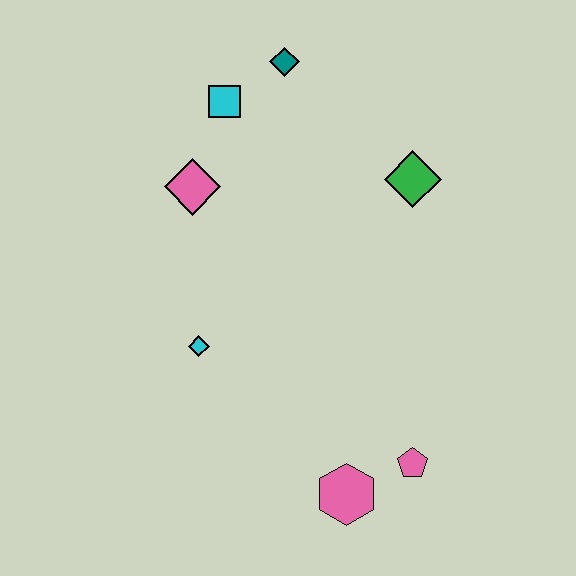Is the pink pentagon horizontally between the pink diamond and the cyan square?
No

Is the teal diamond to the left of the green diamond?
Yes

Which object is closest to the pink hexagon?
The pink pentagon is closest to the pink hexagon.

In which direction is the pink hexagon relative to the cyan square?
The pink hexagon is below the cyan square.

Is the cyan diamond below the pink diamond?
Yes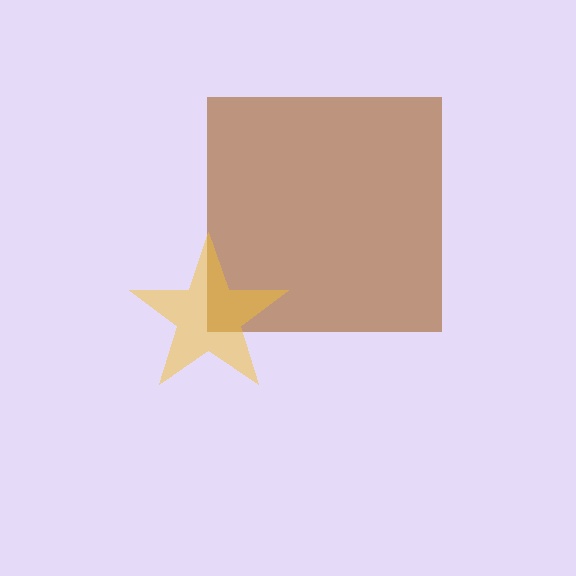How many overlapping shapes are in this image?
There are 2 overlapping shapes in the image.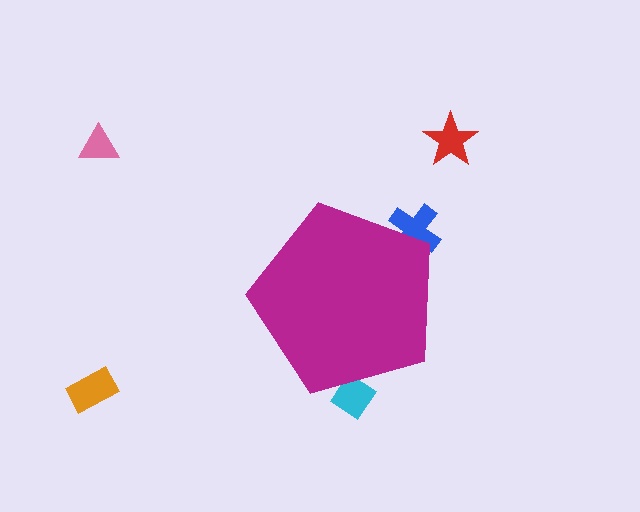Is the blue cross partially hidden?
Yes, the blue cross is partially hidden behind the magenta pentagon.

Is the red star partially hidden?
No, the red star is fully visible.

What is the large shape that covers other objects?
A magenta pentagon.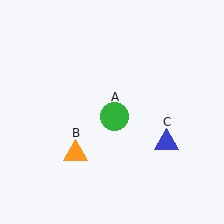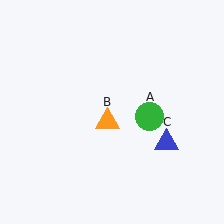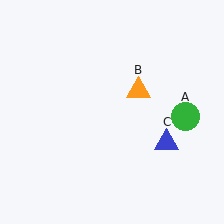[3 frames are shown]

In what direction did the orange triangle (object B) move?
The orange triangle (object B) moved up and to the right.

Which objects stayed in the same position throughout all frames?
Blue triangle (object C) remained stationary.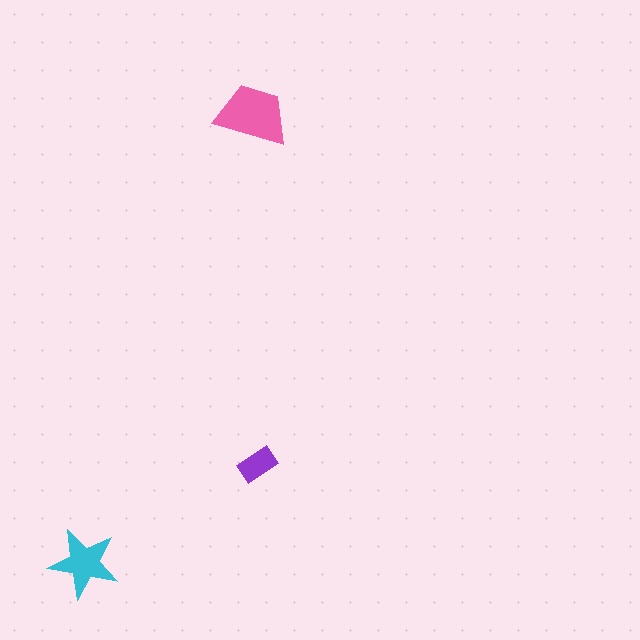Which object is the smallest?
The purple rectangle.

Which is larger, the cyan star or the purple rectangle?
The cyan star.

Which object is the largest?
The pink trapezoid.